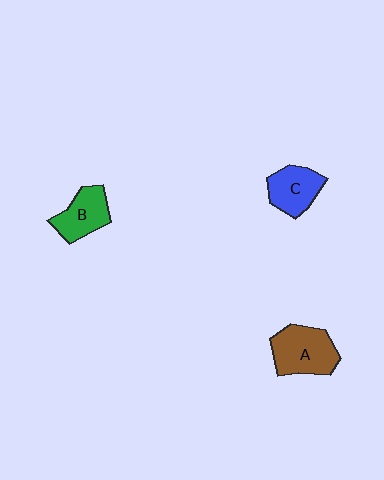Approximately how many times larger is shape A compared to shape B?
Approximately 1.3 times.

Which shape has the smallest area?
Shape C (blue).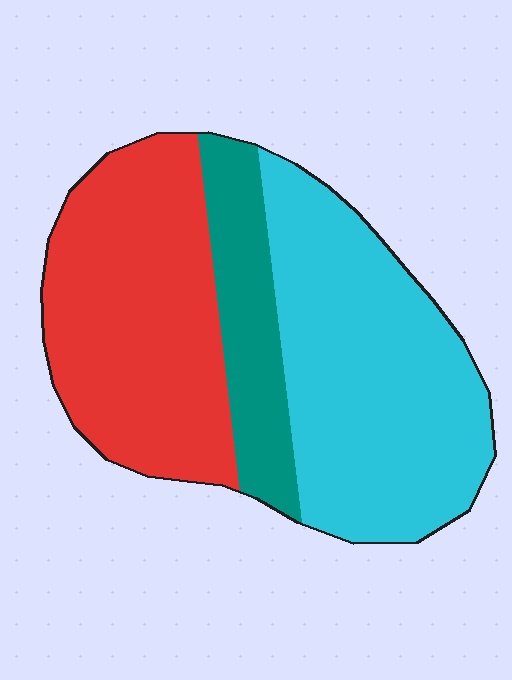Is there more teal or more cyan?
Cyan.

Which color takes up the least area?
Teal, at roughly 15%.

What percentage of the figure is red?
Red takes up about two fifths (2/5) of the figure.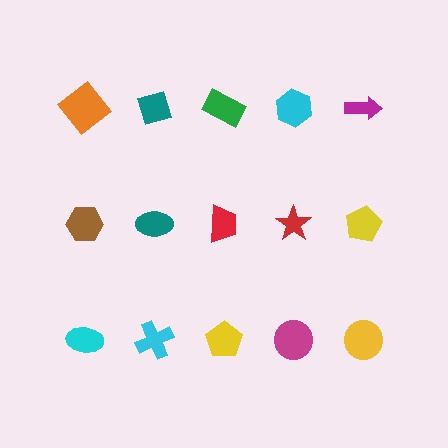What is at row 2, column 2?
A teal ellipse.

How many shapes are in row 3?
5 shapes.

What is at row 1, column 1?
An orange diamond.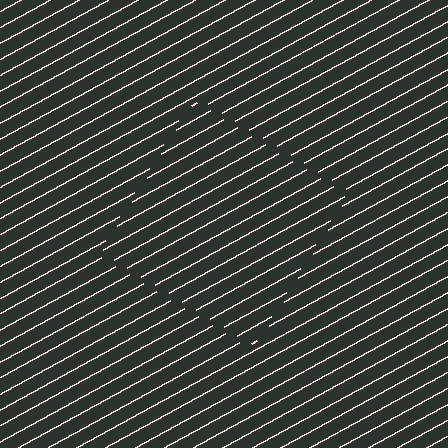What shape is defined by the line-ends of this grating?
An illusory square. The interior of the shape contains the same grating, shifted by half a period — the contour is defined by the phase discontinuity where line-ends from the inner and outer gratings abut.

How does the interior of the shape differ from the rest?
The interior of the shape contains the same grating, shifted by half a period — the contour is defined by the phase discontinuity where line-ends from the inner and outer gratings abut.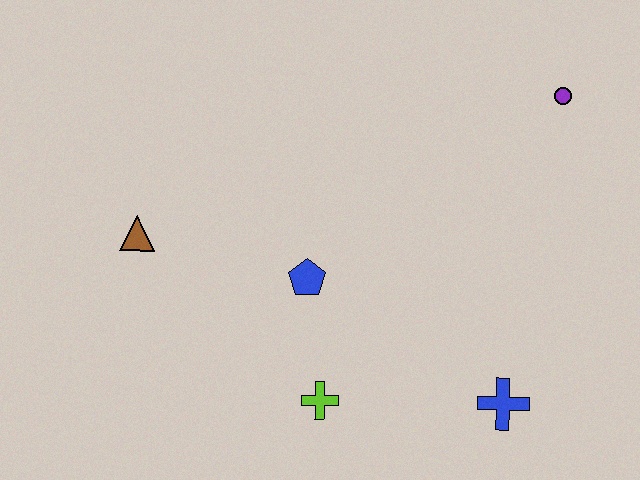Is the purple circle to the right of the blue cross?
Yes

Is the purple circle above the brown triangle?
Yes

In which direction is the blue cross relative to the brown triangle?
The blue cross is to the right of the brown triangle.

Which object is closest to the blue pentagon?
The lime cross is closest to the blue pentagon.